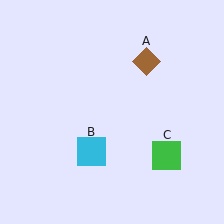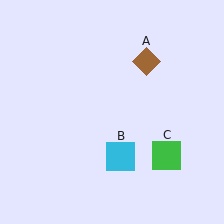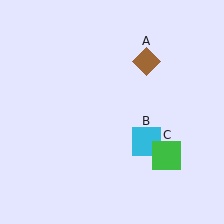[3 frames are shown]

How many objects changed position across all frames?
1 object changed position: cyan square (object B).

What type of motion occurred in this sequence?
The cyan square (object B) rotated counterclockwise around the center of the scene.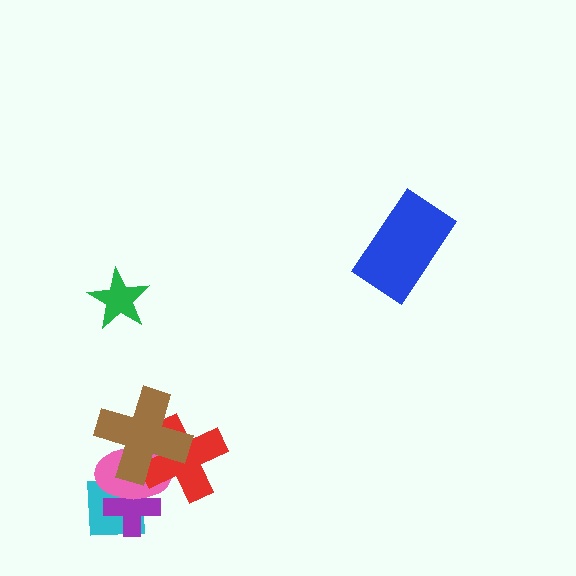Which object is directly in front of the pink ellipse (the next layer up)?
The red cross is directly in front of the pink ellipse.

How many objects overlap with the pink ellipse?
4 objects overlap with the pink ellipse.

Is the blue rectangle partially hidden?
No, no other shape covers it.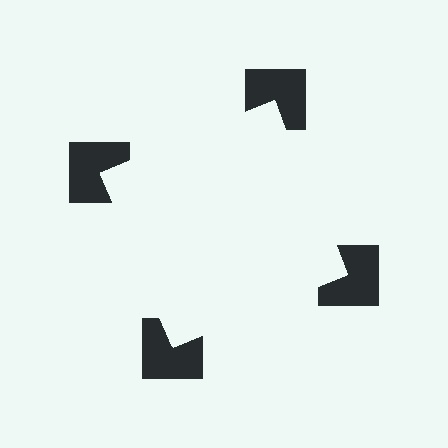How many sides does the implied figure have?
4 sides.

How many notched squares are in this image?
There are 4 — one at each vertex of the illusory square.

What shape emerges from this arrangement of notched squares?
An illusory square — its edges are inferred from the aligned wedge cuts in the notched squares, not physically drawn.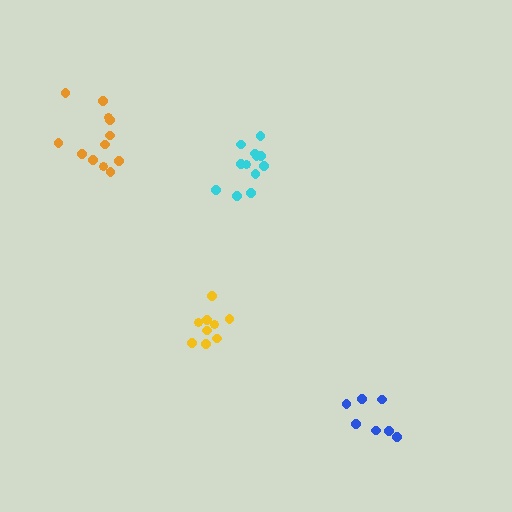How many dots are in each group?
Group 1: 12 dots, Group 2: 7 dots, Group 3: 9 dots, Group 4: 12 dots (40 total).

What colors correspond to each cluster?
The clusters are colored: cyan, blue, yellow, orange.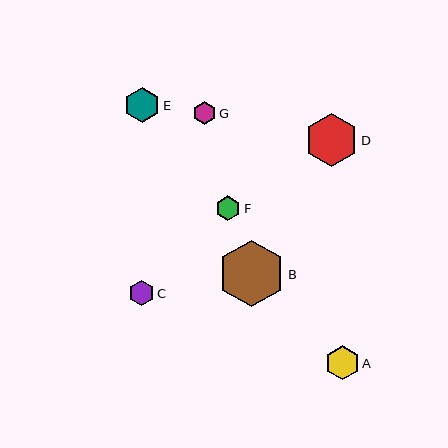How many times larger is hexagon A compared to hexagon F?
Hexagon A is approximately 1.4 times the size of hexagon F.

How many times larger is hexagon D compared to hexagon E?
Hexagon D is approximately 1.5 times the size of hexagon E.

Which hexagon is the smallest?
Hexagon G is the smallest with a size of approximately 23 pixels.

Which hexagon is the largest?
Hexagon B is the largest with a size of approximately 67 pixels.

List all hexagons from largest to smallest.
From largest to smallest: B, D, E, A, C, F, G.